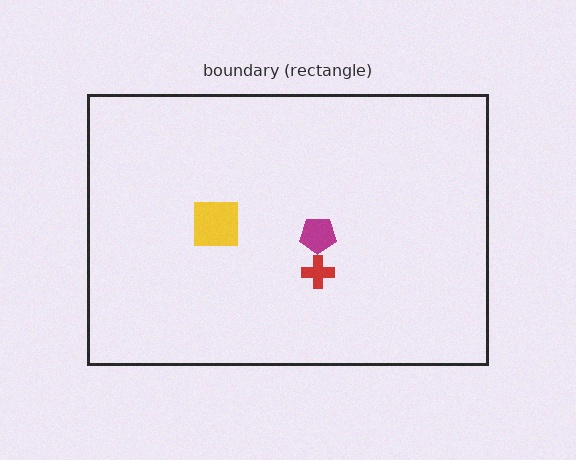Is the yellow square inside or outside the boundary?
Inside.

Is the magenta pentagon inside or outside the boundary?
Inside.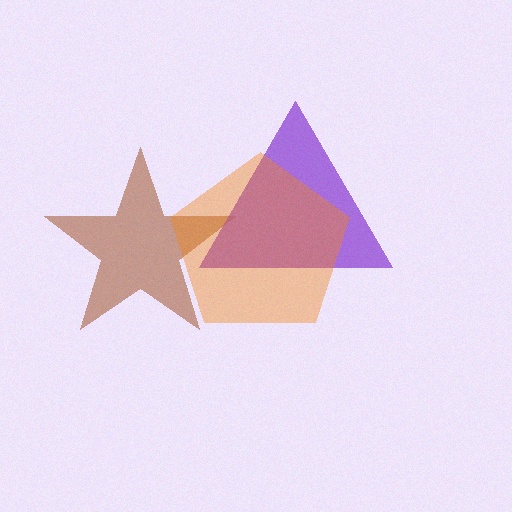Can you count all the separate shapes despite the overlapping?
Yes, there are 3 separate shapes.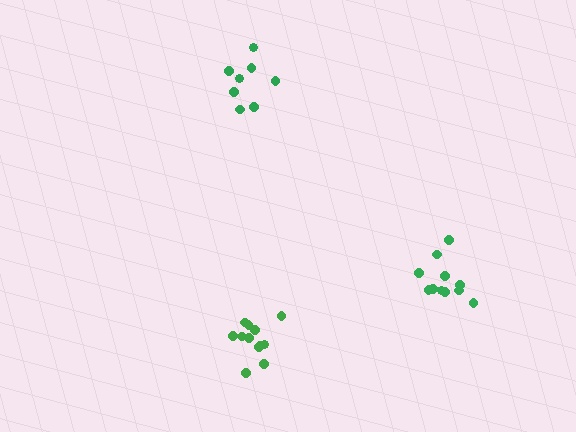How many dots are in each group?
Group 1: 12 dots, Group 2: 11 dots, Group 3: 8 dots (31 total).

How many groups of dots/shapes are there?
There are 3 groups.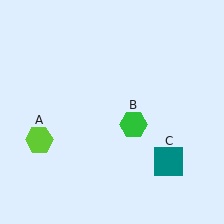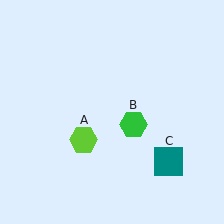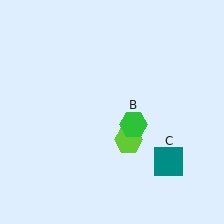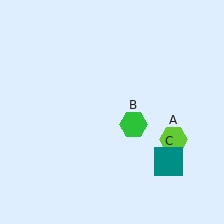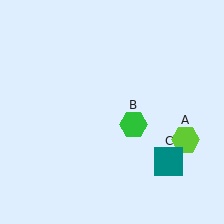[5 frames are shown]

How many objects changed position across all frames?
1 object changed position: lime hexagon (object A).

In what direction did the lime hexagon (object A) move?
The lime hexagon (object A) moved right.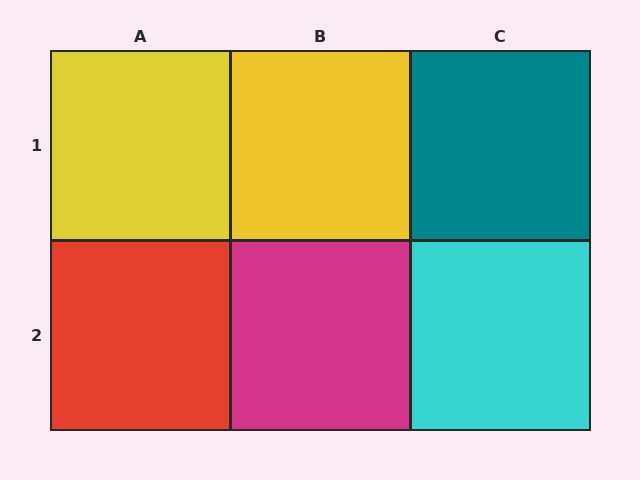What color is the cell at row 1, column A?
Yellow.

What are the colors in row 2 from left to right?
Red, magenta, cyan.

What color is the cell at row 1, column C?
Teal.